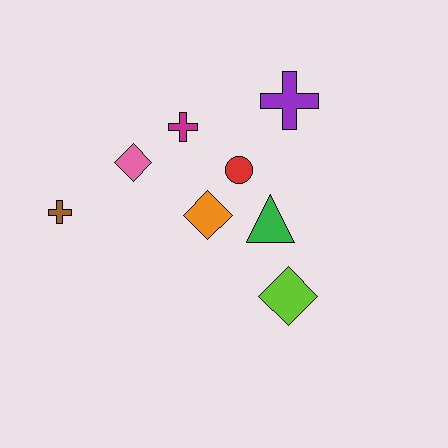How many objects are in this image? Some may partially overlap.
There are 8 objects.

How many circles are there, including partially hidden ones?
There is 1 circle.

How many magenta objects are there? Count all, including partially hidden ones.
There is 1 magenta object.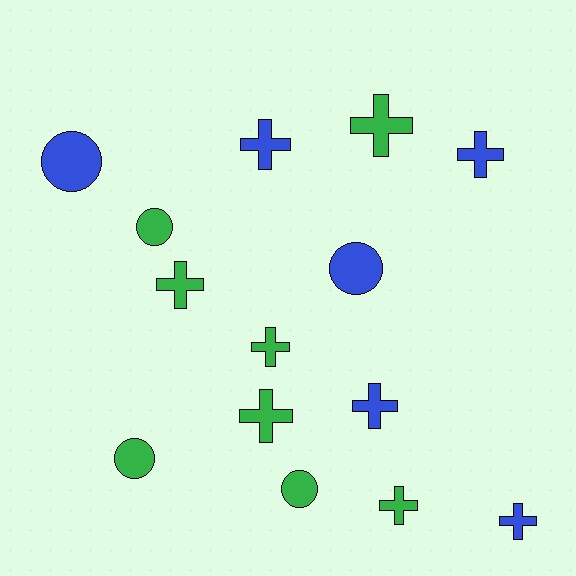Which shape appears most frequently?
Cross, with 9 objects.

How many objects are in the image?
There are 14 objects.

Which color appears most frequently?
Green, with 8 objects.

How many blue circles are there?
There are 2 blue circles.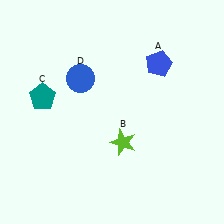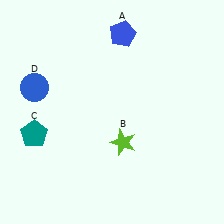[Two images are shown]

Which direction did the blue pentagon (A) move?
The blue pentagon (A) moved left.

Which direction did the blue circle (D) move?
The blue circle (D) moved left.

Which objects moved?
The objects that moved are: the blue pentagon (A), the teal pentagon (C), the blue circle (D).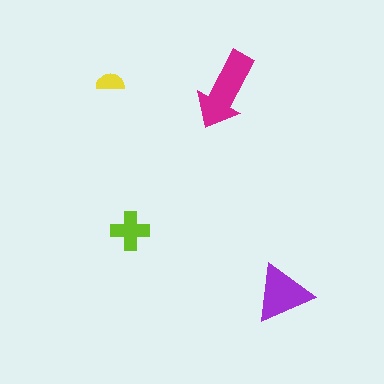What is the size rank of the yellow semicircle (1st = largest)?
4th.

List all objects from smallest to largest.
The yellow semicircle, the lime cross, the purple triangle, the magenta arrow.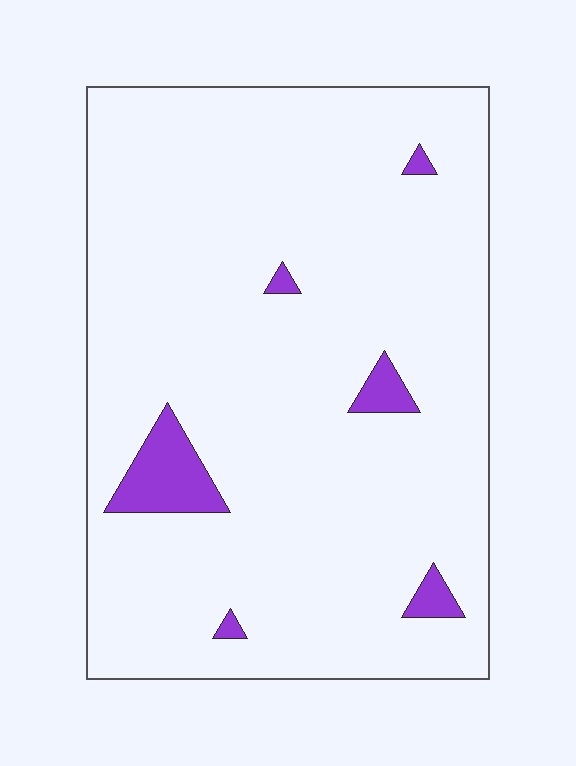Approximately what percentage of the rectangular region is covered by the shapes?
Approximately 5%.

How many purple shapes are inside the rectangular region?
6.